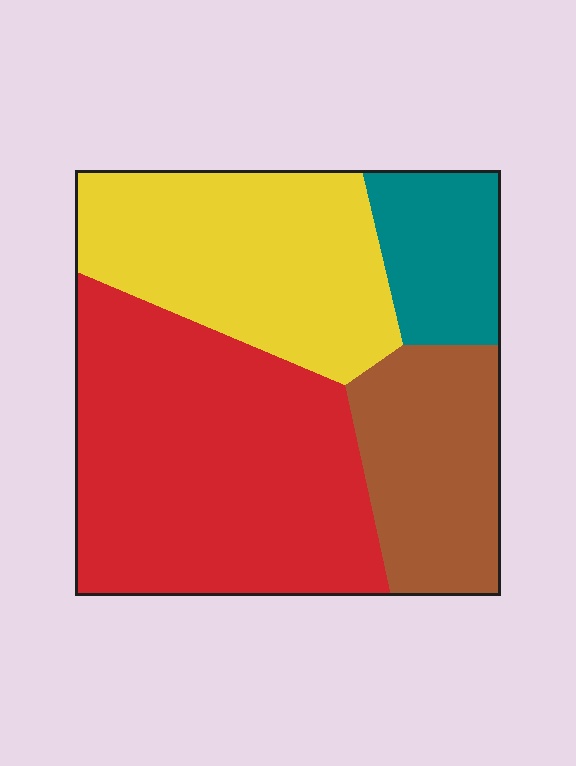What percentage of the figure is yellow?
Yellow covers roughly 30% of the figure.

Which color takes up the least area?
Teal, at roughly 10%.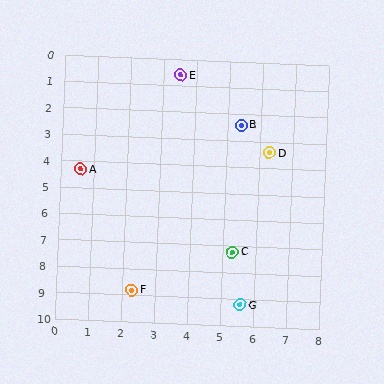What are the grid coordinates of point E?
Point E is at approximately (3.5, 0.6).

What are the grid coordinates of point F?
Point F is at approximately (2.3, 8.8).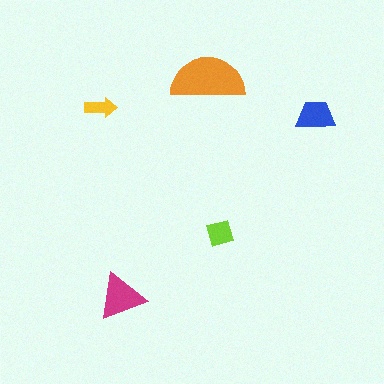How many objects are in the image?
There are 5 objects in the image.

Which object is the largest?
The orange semicircle.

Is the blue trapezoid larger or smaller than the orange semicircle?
Smaller.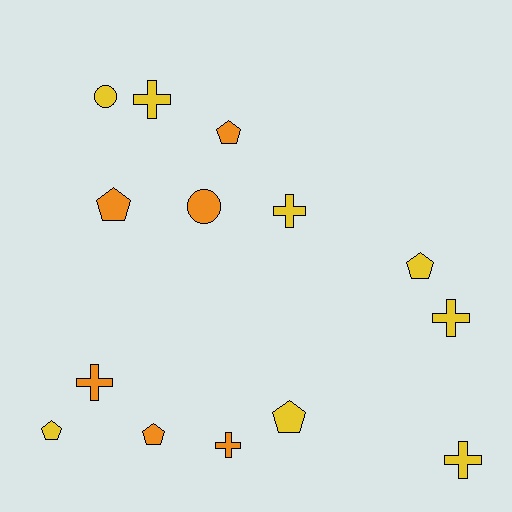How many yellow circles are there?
There is 1 yellow circle.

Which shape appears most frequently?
Pentagon, with 6 objects.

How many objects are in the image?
There are 14 objects.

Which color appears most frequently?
Yellow, with 8 objects.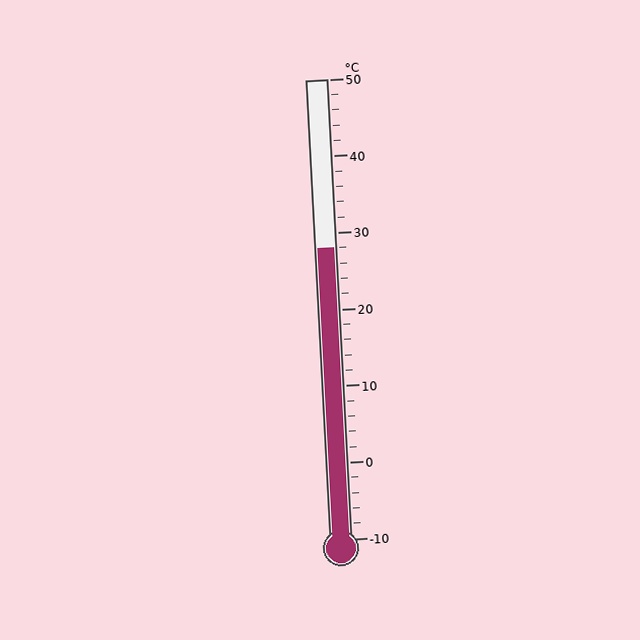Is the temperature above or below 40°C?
The temperature is below 40°C.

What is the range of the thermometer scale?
The thermometer scale ranges from -10°C to 50°C.